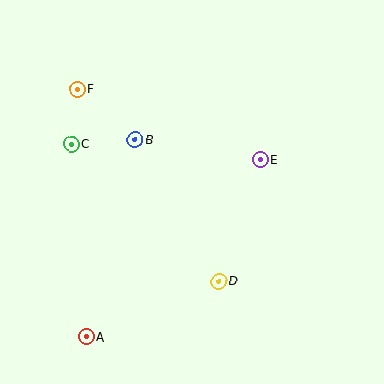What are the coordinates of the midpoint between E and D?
The midpoint between E and D is at (240, 220).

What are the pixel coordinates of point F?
Point F is at (77, 89).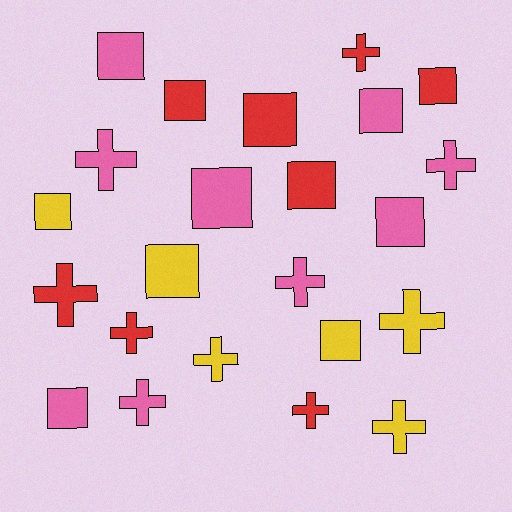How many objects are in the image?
There are 23 objects.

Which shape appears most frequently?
Square, with 12 objects.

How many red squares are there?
There are 4 red squares.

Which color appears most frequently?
Pink, with 9 objects.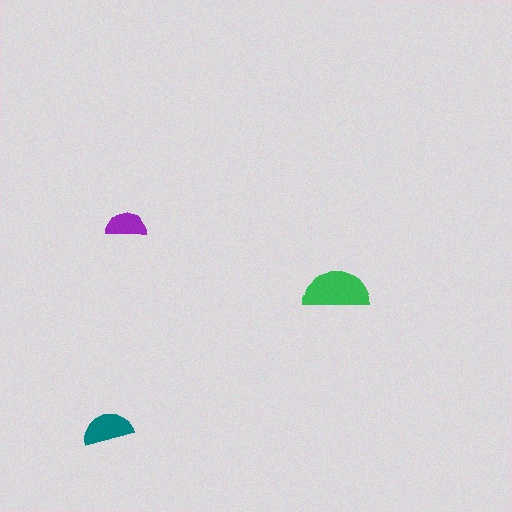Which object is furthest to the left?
The teal semicircle is leftmost.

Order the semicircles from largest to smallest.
the green one, the teal one, the purple one.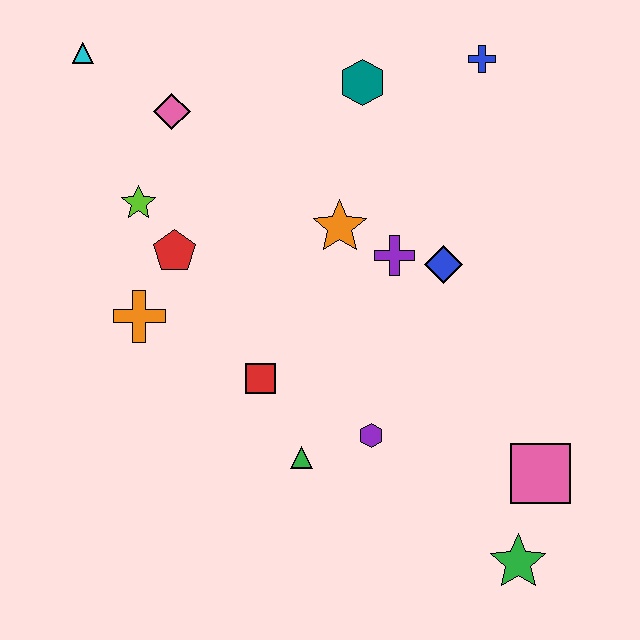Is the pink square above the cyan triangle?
No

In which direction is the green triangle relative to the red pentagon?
The green triangle is below the red pentagon.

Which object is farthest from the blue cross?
The green star is farthest from the blue cross.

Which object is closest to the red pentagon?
The lime star is closest to the red pentagon.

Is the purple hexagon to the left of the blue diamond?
Yes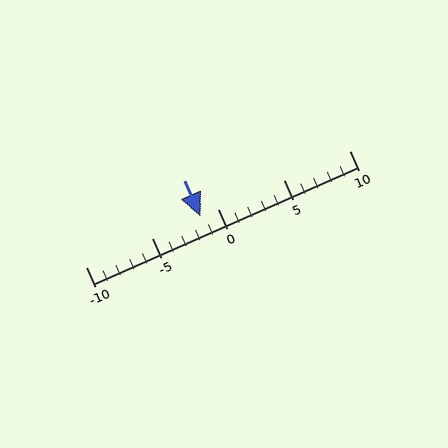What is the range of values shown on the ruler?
The ruler shows values from -10 to 10.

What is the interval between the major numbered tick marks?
The major tick marks are spaced 5 units apart.